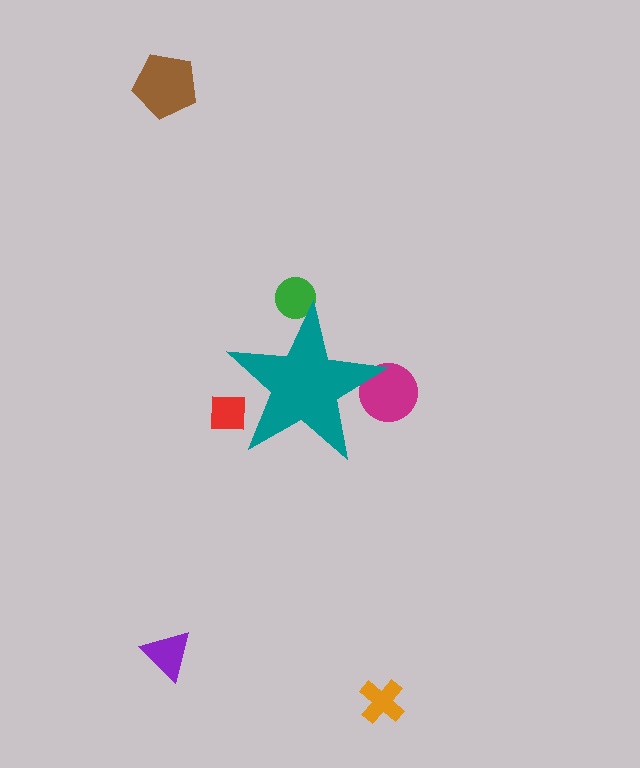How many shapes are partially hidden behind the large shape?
3 shapes are partially hidden.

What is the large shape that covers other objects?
A teal star.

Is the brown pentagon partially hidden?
No, the brown pentagon is fully visible.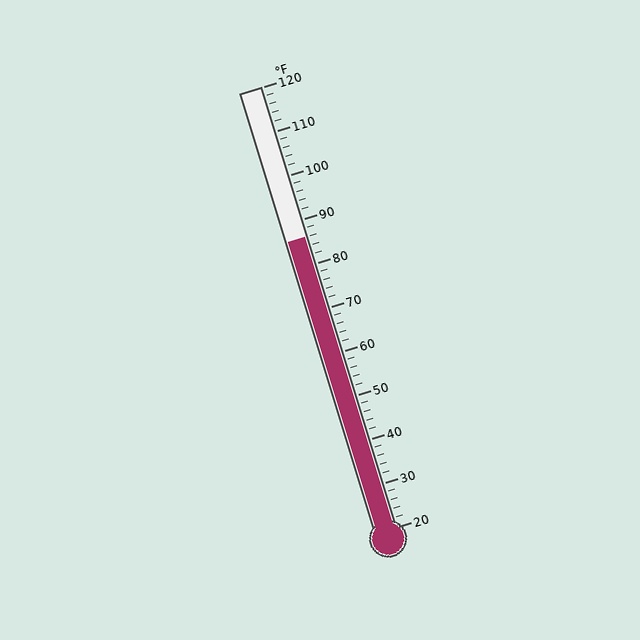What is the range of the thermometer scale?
The thermometer scale ranges from 20°F to 120°F.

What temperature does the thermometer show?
The thermometer shows approximately 86°F.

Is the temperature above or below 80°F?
The temperature is above 80°F.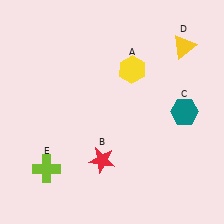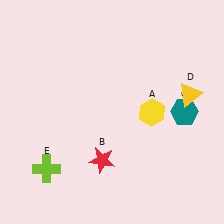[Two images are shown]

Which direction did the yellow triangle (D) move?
The yellow triangle (D) moved down.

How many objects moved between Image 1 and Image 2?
2 objects moved between the two images.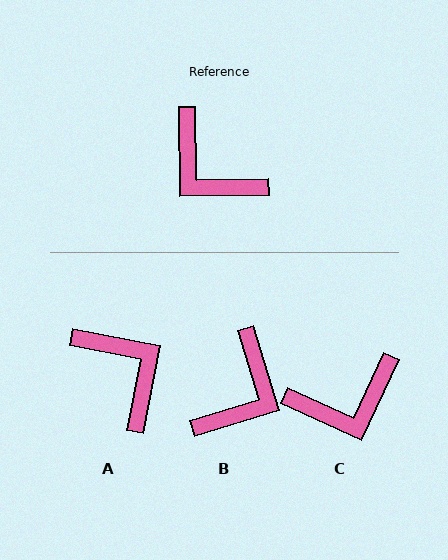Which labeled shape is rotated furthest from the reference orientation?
A, about 169 degrees away.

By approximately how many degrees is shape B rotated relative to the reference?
Approximately 106 degrees counter-clockwise.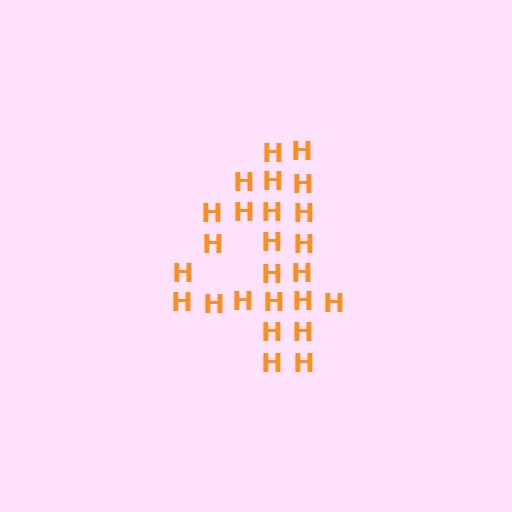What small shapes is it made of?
It is made of small letter H's.